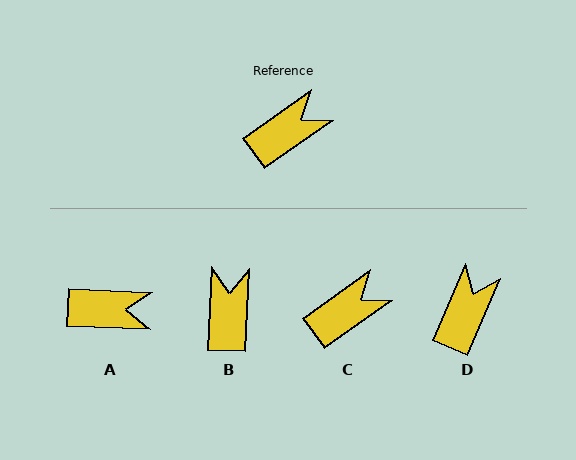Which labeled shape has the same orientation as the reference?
C.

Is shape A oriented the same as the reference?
No, it is off by about 38 degrees.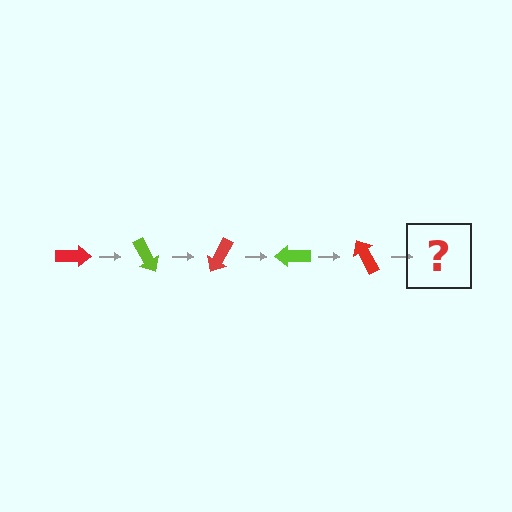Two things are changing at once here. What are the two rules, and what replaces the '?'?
The two rules are that it rotates 60 degrees each step and the color cycles through red and lime. The '?' should be a lime arrow, rotated 300 degrees from the start.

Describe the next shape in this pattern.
It should be a lime arrow, rotated 300 degrees from the start.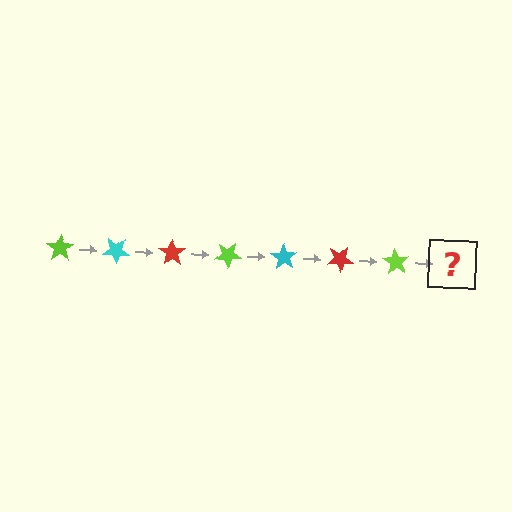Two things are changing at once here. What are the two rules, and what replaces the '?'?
The two rules are that it rotates 35 degrees each step and the color cycles through lime, cyan, and red. The '?' should be a cyan star, rotated 245 degrees from the start.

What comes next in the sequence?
The next element should be a cyan star, rotated 245 degrees from the start.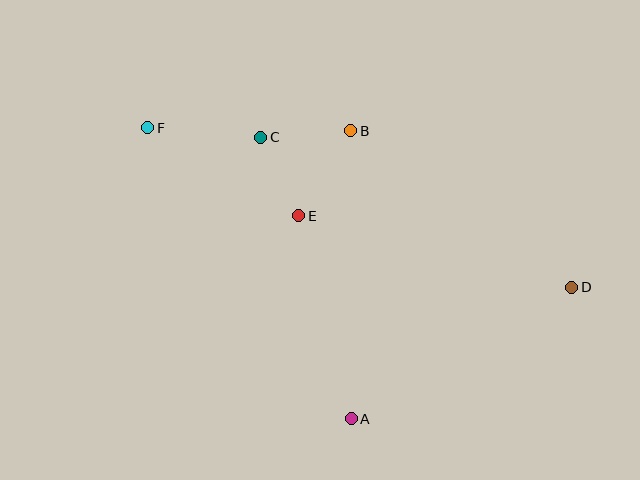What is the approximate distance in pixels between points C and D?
The distance between C and D is approximately 345 pixels.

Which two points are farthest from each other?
Points D and F are farthest from each other.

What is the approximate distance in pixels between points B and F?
The distance between B and F is approximately 203 pixels.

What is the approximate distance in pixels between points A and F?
The distance between A and F is approximately 355 pixels.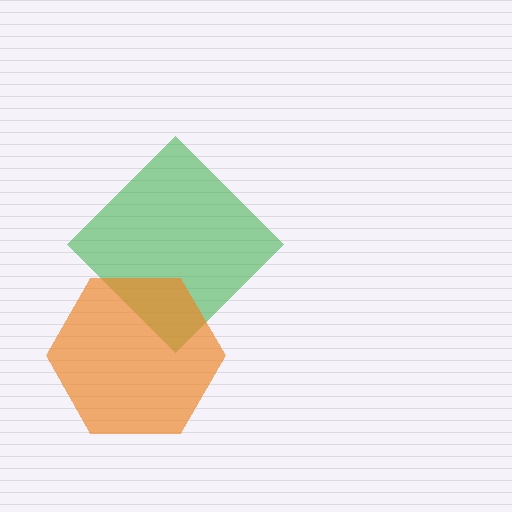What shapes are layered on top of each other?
The layered shapes are: a green diamond, an orange hexagon.